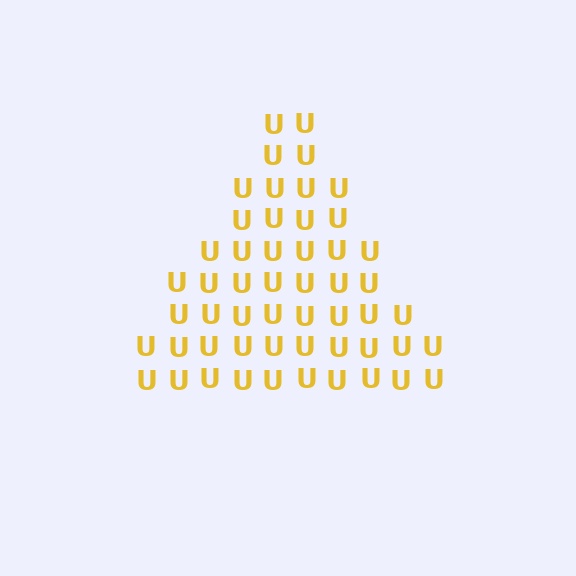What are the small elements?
The small elements are letter U's.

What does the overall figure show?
The overall figure shows a triangle.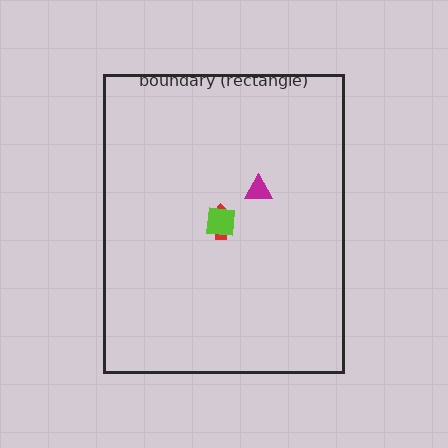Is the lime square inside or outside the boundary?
Inside.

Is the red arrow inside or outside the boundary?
Inside.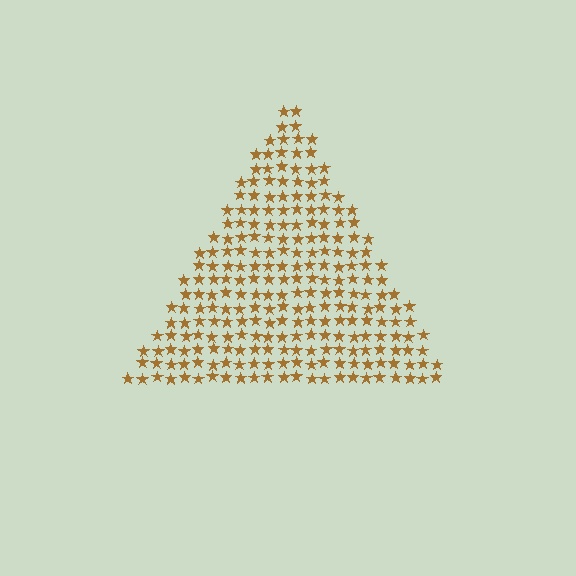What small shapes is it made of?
It is made of small stars.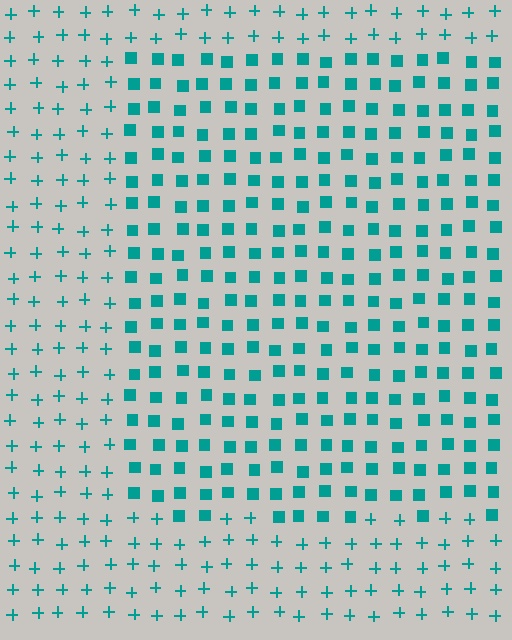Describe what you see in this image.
The image is filled with small teal elements arranged in a uniform grid. A rectangle-shaped region contains squares, while the surrounding area contains plus signs. The boundary is defined purely by the change in element shape.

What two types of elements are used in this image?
The image uses squares inside the rectangle region and plus signs outside it.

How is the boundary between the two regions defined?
The boundary is defined by a change in element shape: squares inside vs. plus signs outside. All elements share the same color and spacing.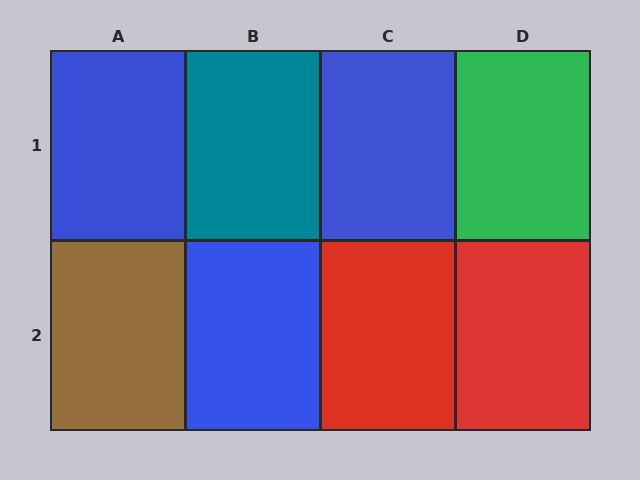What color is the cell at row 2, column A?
Brown.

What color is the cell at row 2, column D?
Red.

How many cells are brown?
1 cell is brown.